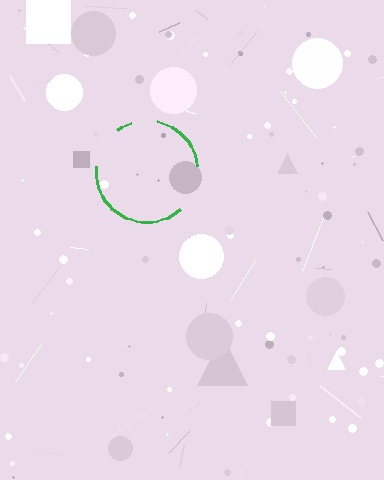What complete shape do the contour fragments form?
The contour fragments form a circle.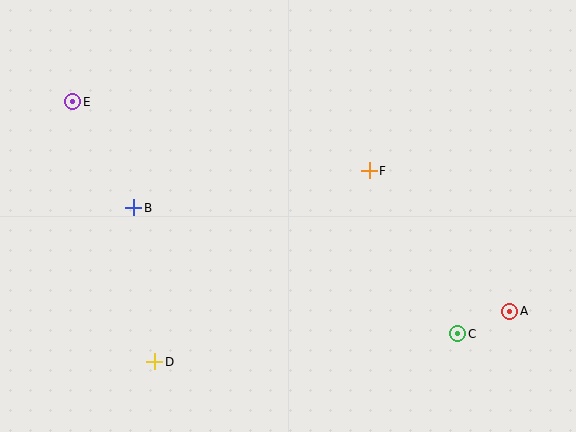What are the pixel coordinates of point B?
Point B is at (134, 208).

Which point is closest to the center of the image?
Point F at (369, 171) is closest to the center.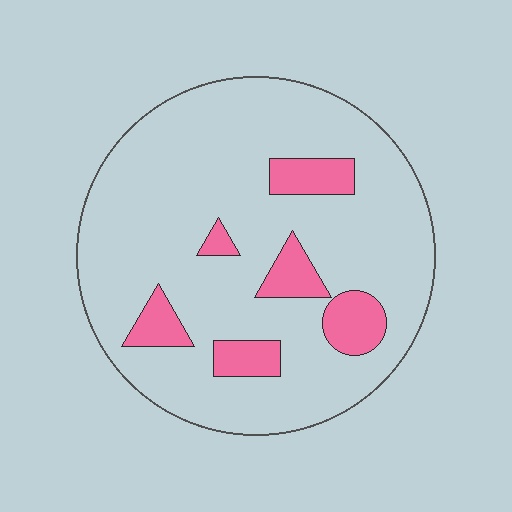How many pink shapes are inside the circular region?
6.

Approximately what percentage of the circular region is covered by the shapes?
Approximately 15%.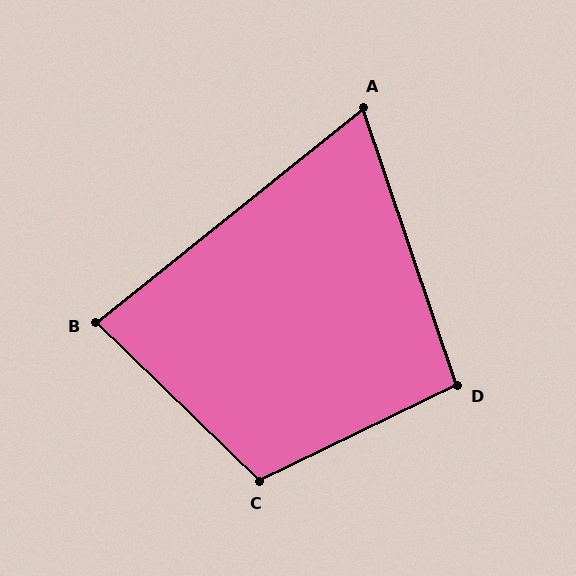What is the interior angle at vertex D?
Approximately 97 degrees (obtuse).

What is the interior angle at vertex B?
Approximately 83 degrees (acute).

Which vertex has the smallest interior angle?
A, at approximately 70 degrees.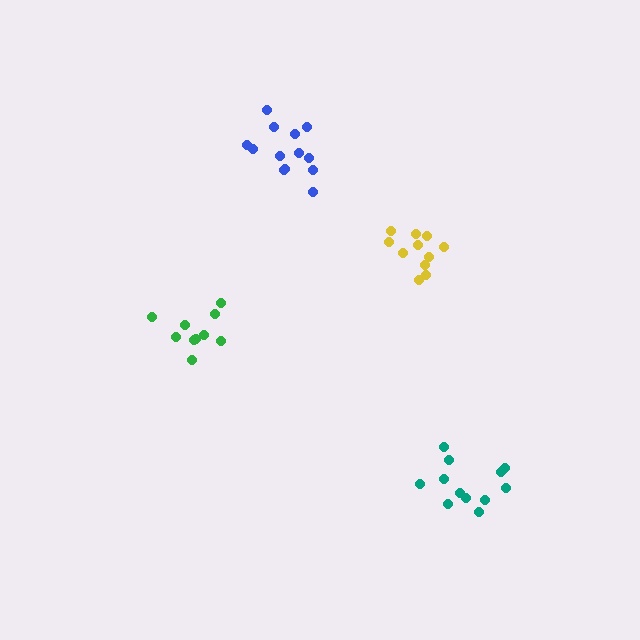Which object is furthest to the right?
The teal cluster is rightmost.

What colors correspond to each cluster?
The clusters are colored: yellow, green, teal, blue.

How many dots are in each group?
Group 1: 11 dots, Group 2: 10 dots, Group 3: 12 dots, Group 4: 13 dots (46 total).